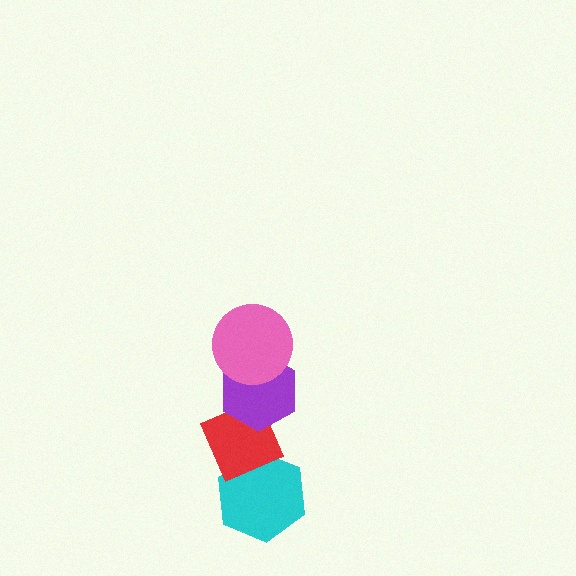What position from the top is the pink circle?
The pink circle is 1st from the top.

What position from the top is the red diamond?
The red diamond is 3rd from the top.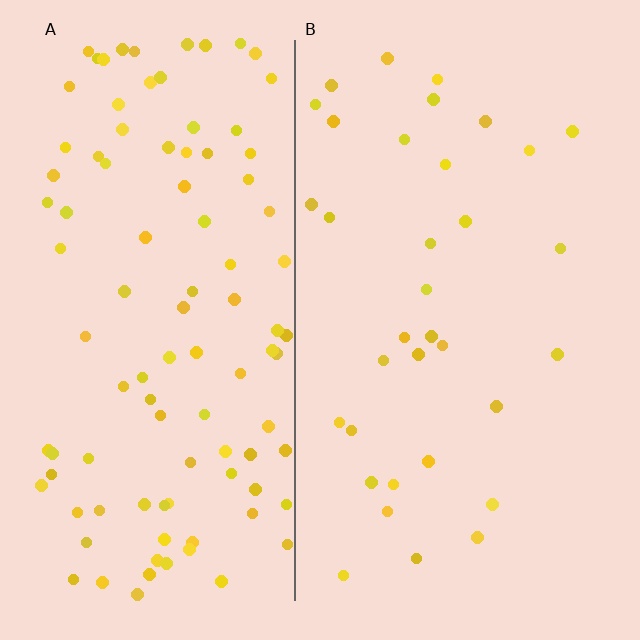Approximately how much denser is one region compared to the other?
Approximately 2.9× — region A over region B.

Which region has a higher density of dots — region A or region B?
A (the left).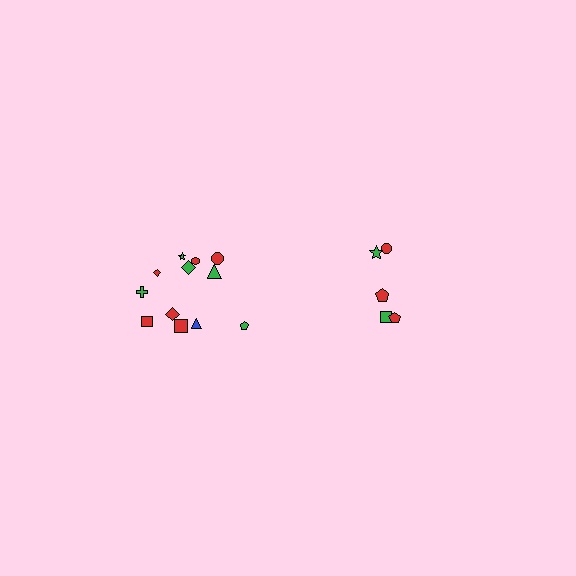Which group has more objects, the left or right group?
The left group.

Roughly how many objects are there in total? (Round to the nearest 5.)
Roughly 15 objects in total.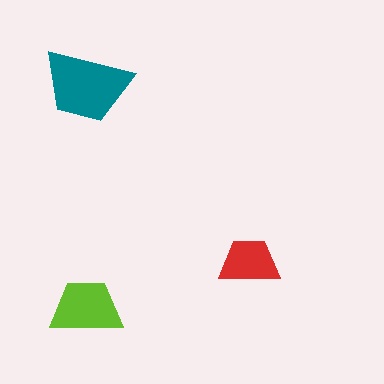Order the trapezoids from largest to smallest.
the teal one, the lime one, the red one.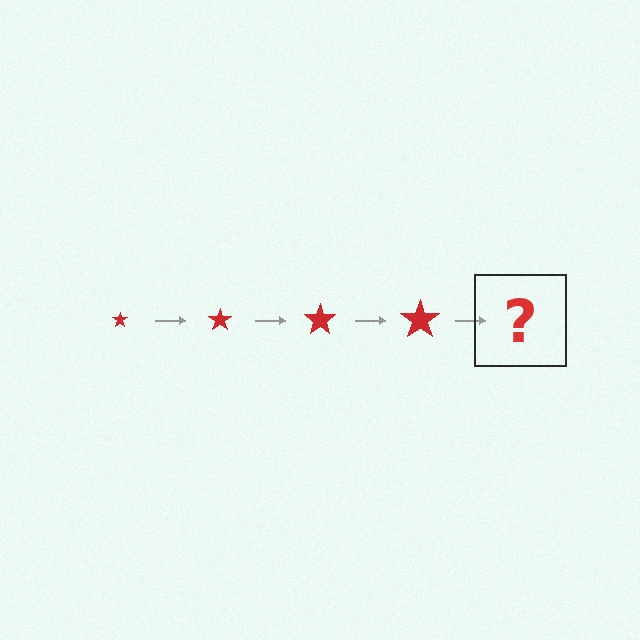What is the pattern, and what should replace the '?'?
The pattern is that the star gets progressively larger each step. The '?' should be a red star, larger than the previous one.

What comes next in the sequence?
The next element should be a red star, larger than the previous one.